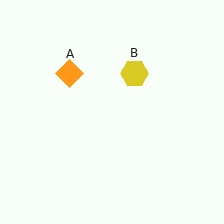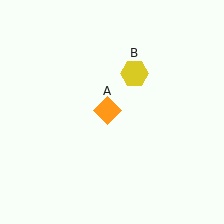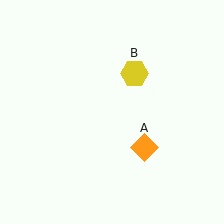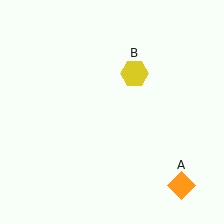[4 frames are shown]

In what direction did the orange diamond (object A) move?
The orange diamond (object A) moved down and to the right.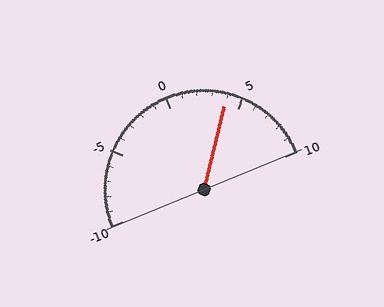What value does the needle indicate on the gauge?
The needle indicates approximately 4.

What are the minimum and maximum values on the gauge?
The gauge ranges from -10 to 10.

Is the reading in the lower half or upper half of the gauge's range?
The reading is in the upper half of the range (-10 to 10).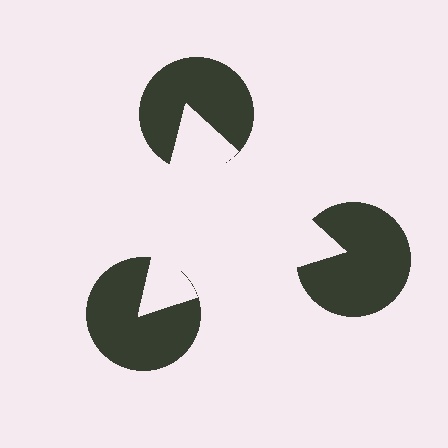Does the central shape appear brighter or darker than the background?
It typically appears slightly brighter than the background, even though no actual brightness change is drawn.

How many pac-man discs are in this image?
There are 3 — one at each vertex of the illusory triangle.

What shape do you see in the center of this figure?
An illusory triangle — its edges are inferred from the aligned wedge cuts in the pac-man discs, not physically drawn.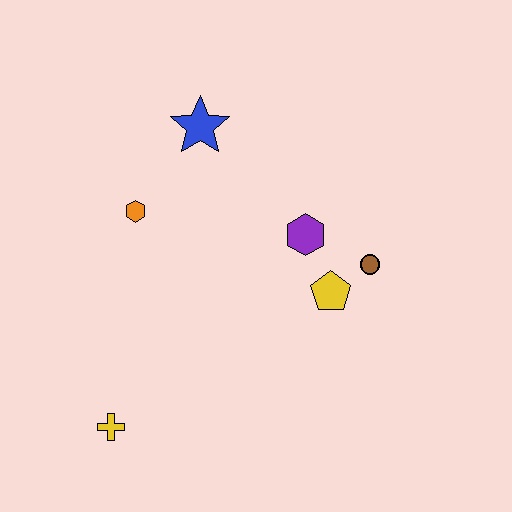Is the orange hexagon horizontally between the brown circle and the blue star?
No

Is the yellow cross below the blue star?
Yes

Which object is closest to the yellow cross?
The orange hexagon is closest to the yellow cross.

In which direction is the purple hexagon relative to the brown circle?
The purple hexagon is to the left of the brown circle.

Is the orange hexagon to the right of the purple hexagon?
No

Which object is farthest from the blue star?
The yellow cross is farthest from the blue star.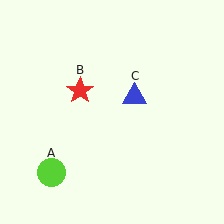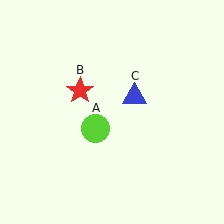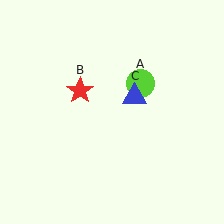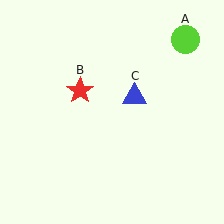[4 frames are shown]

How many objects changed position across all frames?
1 object changed position: lime circle (object A).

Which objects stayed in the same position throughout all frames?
Red star (object B) and blue triangle (object C) remained stationary.